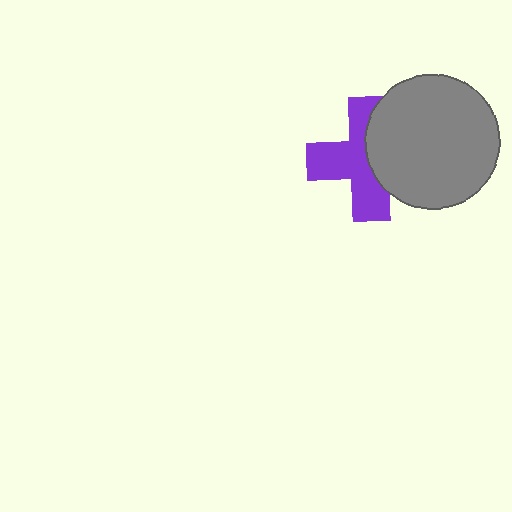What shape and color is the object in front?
The object in front is a gray circle.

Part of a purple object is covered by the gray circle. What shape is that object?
It is a cross.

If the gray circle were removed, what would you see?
You would see the complete purple cross.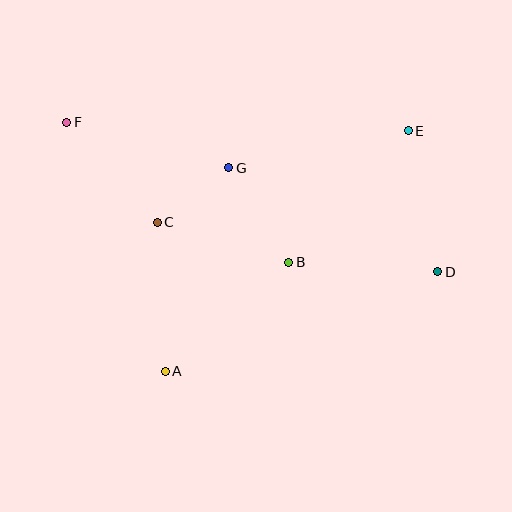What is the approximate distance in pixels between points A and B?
The distance between A and B is approximately 165 pixels.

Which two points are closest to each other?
Points C and G are closest to each other.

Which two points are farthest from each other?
Points D and F are farthest from each other.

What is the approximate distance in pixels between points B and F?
The distance between B and F is approximately 262 pixels.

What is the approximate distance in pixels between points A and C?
The distance between A and C is approximately 149 pixels.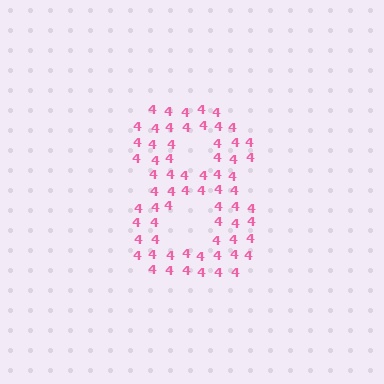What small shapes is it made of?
It is made of small digit 4's.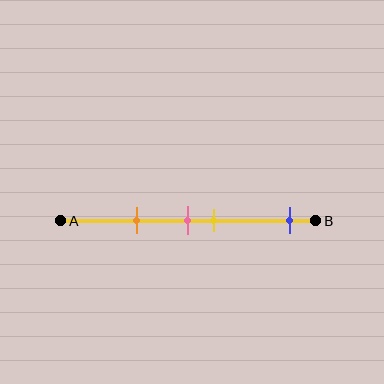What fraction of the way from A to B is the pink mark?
The pink mark is approximately 50% (0.5) of the way from A to B.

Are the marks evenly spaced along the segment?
No, the marks are not evenly spaced.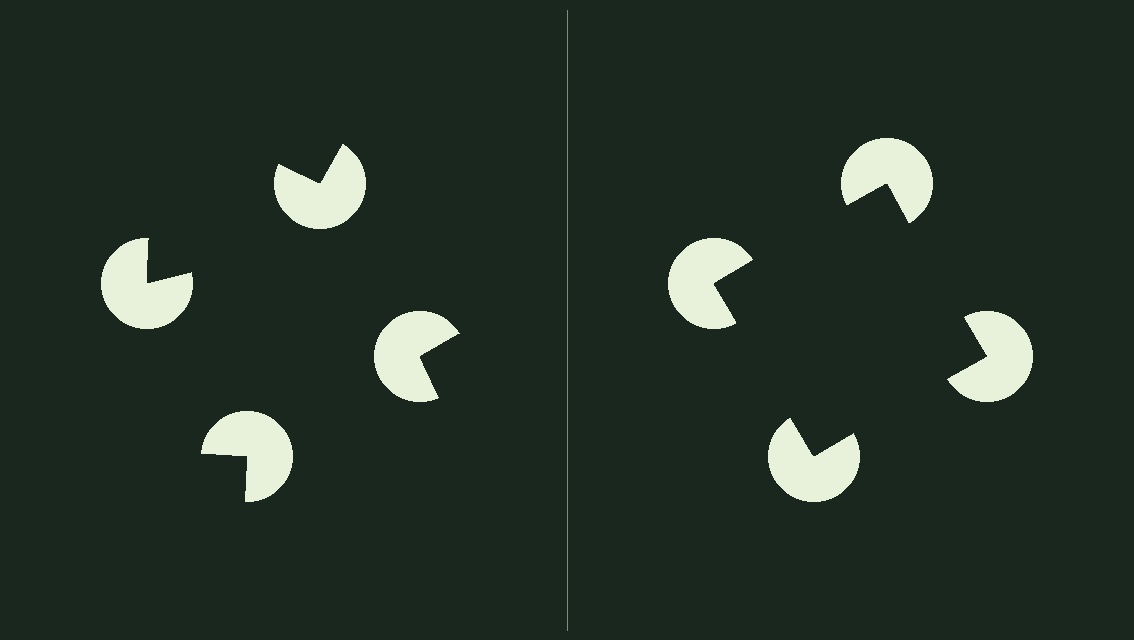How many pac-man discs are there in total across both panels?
8 — 4 on each side.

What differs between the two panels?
The pac-man discs are positioned identically on both sides; only the wedge orientations differ. On the right they align to a square; on the left they are misaligned.